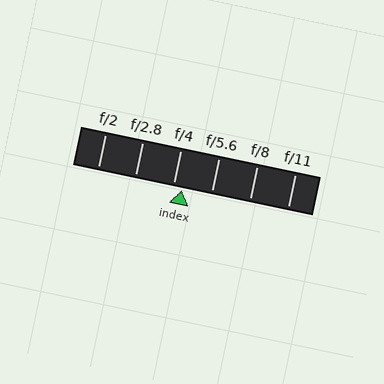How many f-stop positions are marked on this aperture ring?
There are 6 f-stop positions marked.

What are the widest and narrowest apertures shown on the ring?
The widest aperture shown is f/2 and the narrowest is f/11.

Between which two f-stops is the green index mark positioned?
The index mark is between f/4 and f/5.6.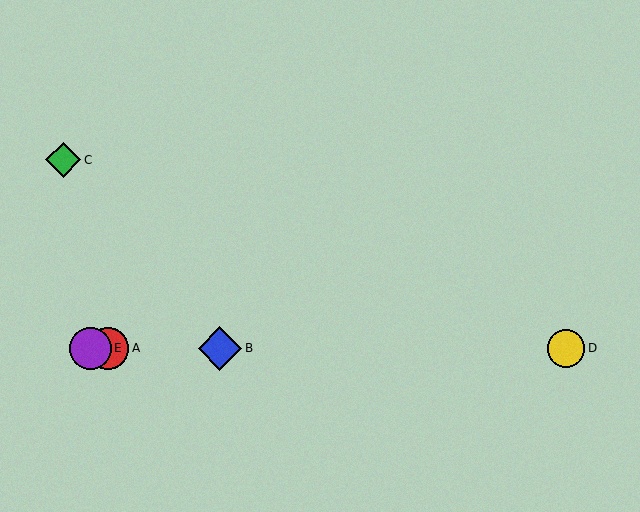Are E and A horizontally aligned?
Yes, both are at y≈348.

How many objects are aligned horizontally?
4 objects (A, B, D, E) are aligned horizontally.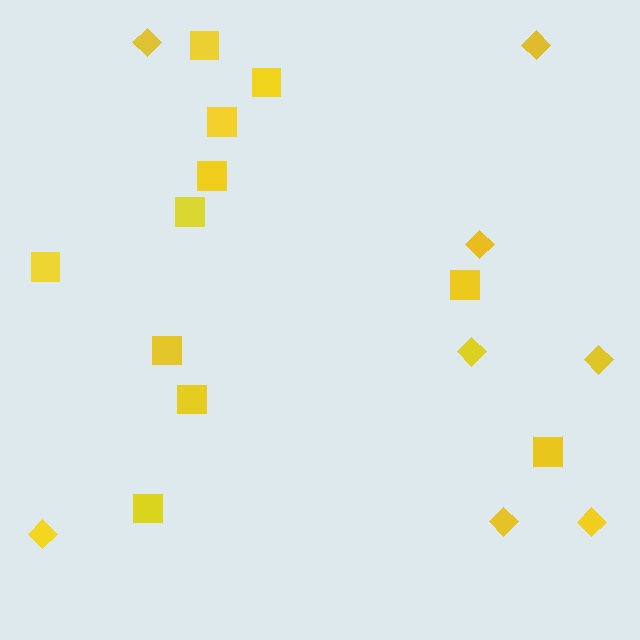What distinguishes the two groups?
There are 2 groups: one group of squares (11) and one group of diamonds (8).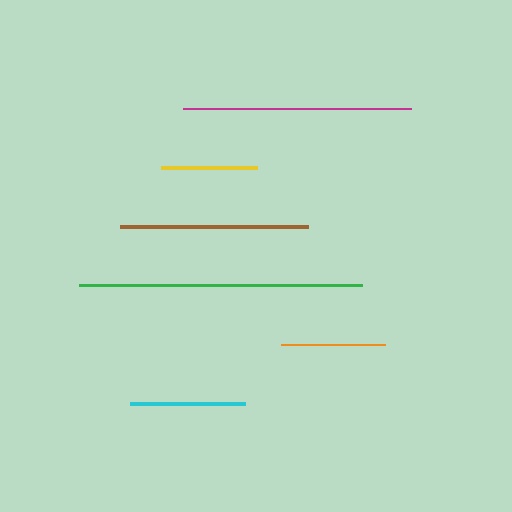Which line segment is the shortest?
The yellow line is the shortest at approximately 96 pixels.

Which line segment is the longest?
The green line is the longest at approximately 284 pixels.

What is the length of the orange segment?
The orange segment is approximately 104 pixels long.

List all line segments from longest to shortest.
From longest to shortest: green, magenta, brown, cyan, orange, yellow.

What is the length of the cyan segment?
The cyan segment is approximately 115 pixels long.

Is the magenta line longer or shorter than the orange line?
The magenta line is longer than the orange line.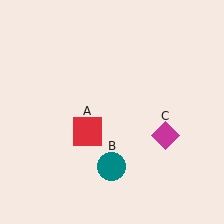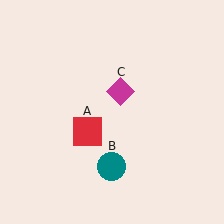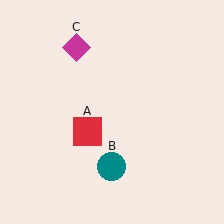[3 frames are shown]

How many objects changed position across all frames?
1 object changed position: magenta diamond (object C).